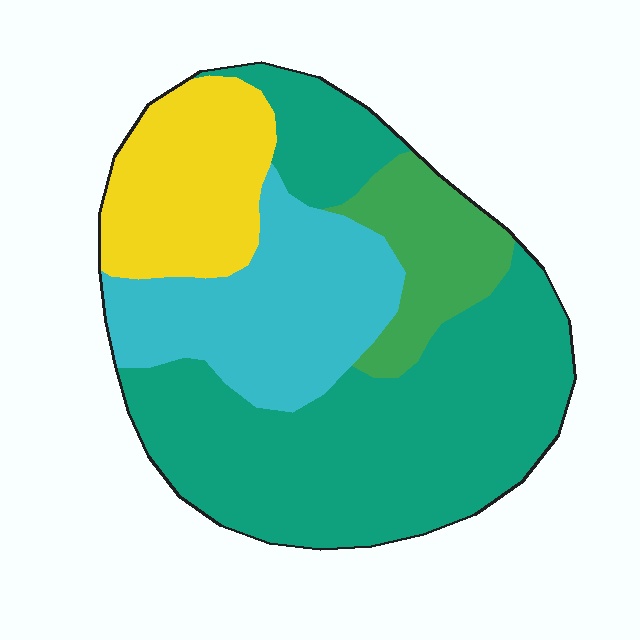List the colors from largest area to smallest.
From largest to smallest: teal, cyan, yellow, green.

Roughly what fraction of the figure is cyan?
Cyan covers about 20% of the figure.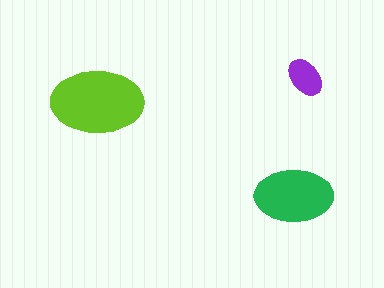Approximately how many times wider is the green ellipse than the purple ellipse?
About 2 times wider.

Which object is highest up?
The purple ellipse is topmost.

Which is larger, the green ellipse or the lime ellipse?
The lime one.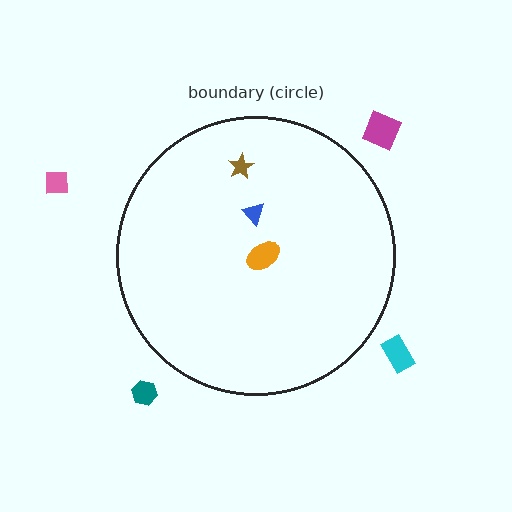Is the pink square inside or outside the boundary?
Outside.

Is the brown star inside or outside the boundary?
Inside.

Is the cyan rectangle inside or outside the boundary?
Outside.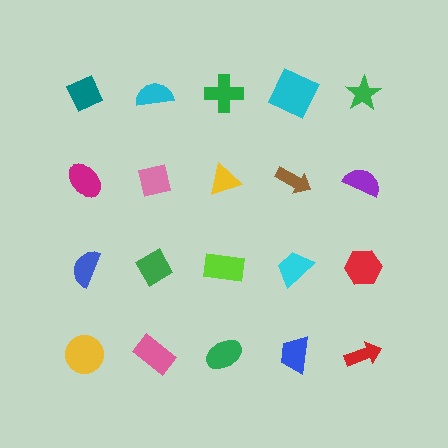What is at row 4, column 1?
A yellow circle.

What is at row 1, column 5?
A green star.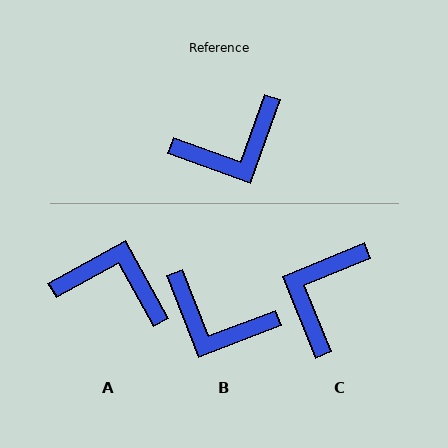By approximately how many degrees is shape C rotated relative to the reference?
Approximately 138 degrees clockwise.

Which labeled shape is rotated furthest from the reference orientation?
A, about 138 degrees away.